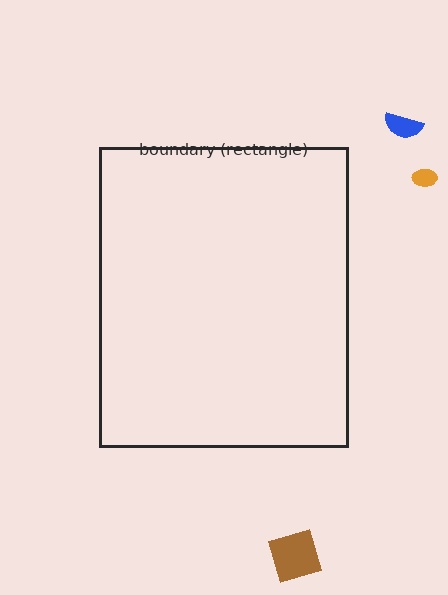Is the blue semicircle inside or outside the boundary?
Outside.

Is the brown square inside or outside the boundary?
Outside.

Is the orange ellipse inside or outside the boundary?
Outside.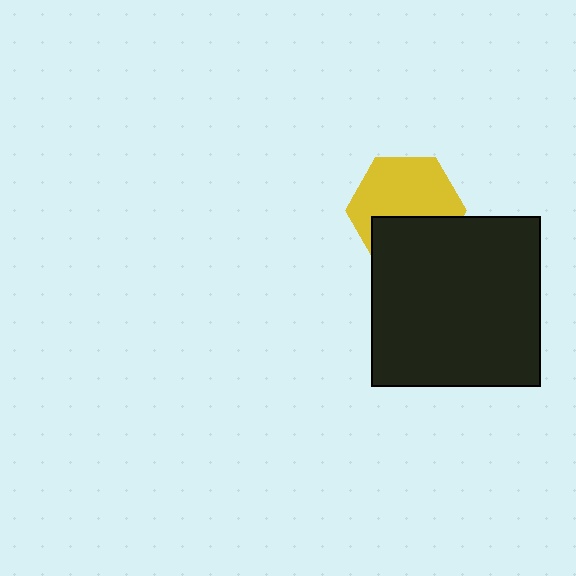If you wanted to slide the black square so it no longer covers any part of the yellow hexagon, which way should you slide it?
Slide it down — that is the most direct way to separate the two shapes.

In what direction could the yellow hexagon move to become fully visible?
The yellow hexagon could move up. That would shift it out from behind the black square entirely.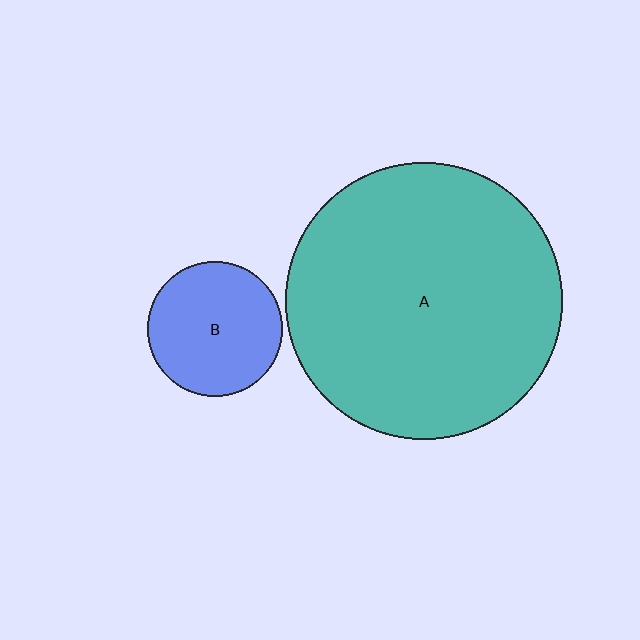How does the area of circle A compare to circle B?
Approximately 4.2 times.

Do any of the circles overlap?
No, none of the circles overlap.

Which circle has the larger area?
Circle A (teal).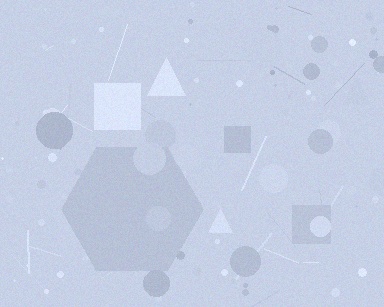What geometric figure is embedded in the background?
A hexagon is embedded in the background.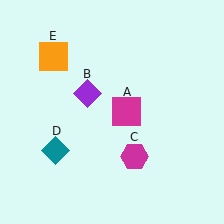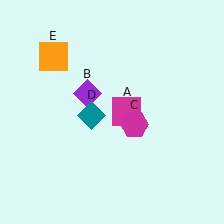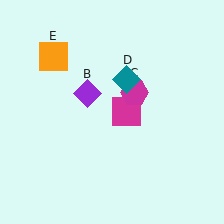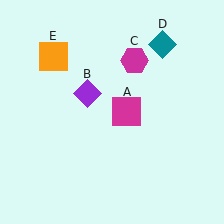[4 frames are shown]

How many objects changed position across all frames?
2 objects changed position: magenta hexagon (object C), teal diamond (object D).